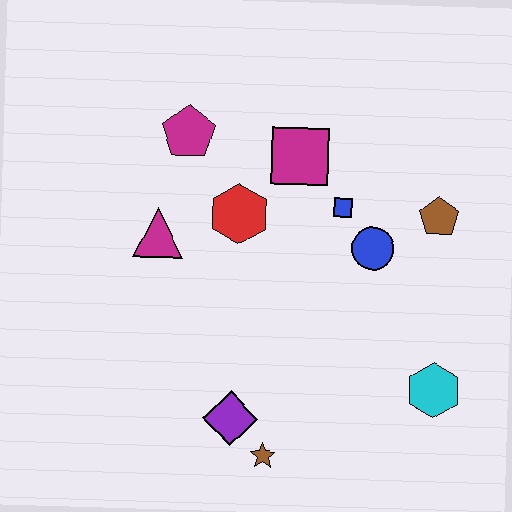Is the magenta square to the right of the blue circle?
No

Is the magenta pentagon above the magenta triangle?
Yes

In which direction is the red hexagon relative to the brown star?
The red hexagon is above the brown star.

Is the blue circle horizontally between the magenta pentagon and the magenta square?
No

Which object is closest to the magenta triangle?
The red hexagon is closest to the magenta triangle.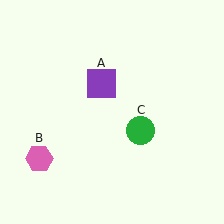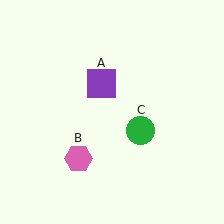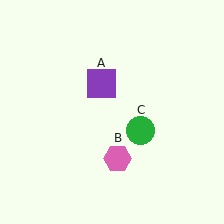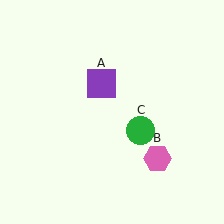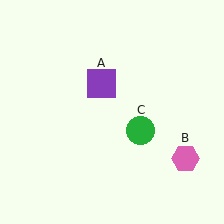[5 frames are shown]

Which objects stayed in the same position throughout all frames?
Purple square (object A) and green circle (object C) remained stationary.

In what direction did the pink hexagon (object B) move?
The pink hexagon (object B) moved right.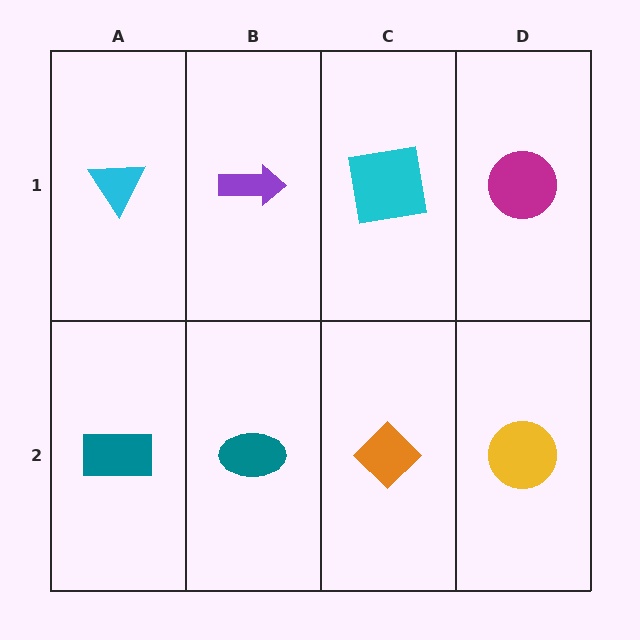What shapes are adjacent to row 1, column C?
An orange diamond (row 2, column C), a purple arrow (row 1, column B), a magenta circle (row 1, column D).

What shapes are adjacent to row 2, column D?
A magenta circle (row 1, column D), an orange diamond (row 2, column C).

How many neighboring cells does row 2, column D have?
2.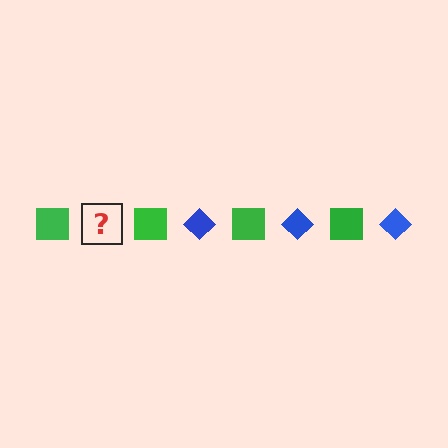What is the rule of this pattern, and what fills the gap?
The rule is that the pattern alternates between green square and blue diamond. The gap should be filled with a blue diamond.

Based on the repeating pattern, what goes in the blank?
The blank should be a blue diamond.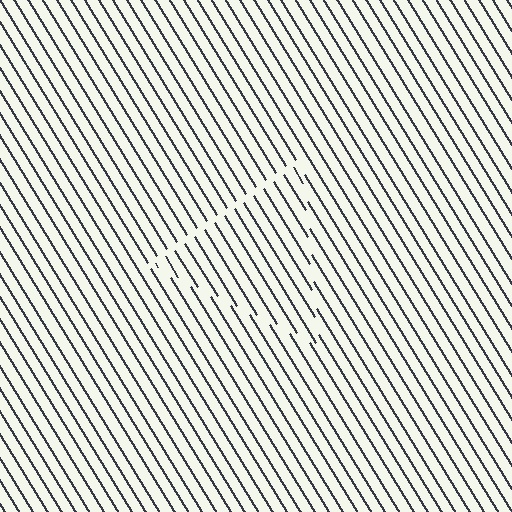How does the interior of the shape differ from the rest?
The interior of the shape contains the same grating, shifted by half a period — the contour is defined by the phase discontinuity where line-ends from the inner and outer gratings abut.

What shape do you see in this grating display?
An illusory triangle. The interior of the shape contains the same grating, shifted by half a period — the contour is defined by the phase discontinuity where line-ends from the inner and outer gratings abut.